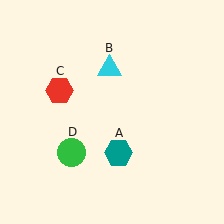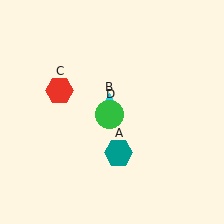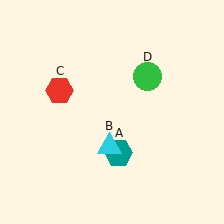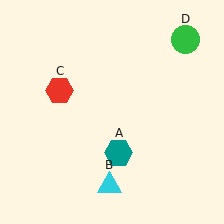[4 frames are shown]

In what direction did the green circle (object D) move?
The green circle (object D) moved up and to the right.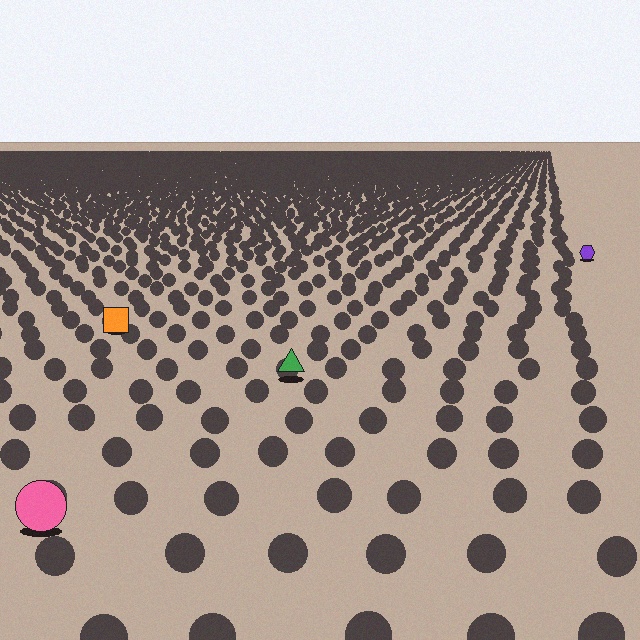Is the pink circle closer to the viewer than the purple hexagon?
Yes. The pink circle is closer — you can tell from the texture gradient: the ground texture is coarser near it.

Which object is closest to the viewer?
The pink circle is closest. The texture marks near it are larger and more spread out.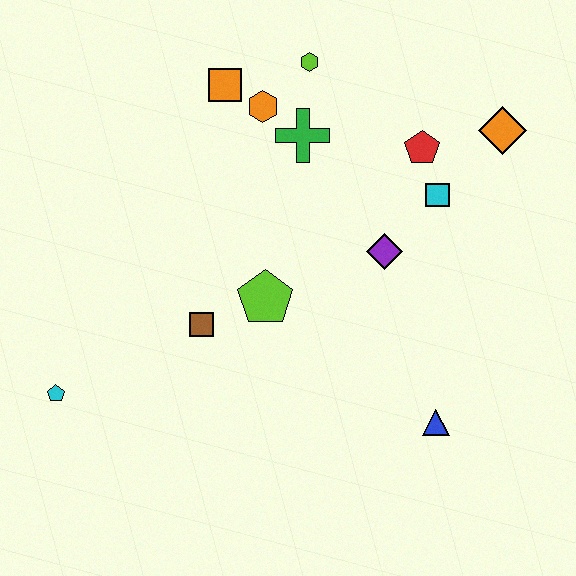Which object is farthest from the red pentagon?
The cyan pentagon is farthest from the red pentagon.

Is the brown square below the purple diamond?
Yes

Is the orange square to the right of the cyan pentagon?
Yes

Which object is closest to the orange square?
The orange hexagon is closest to the orange square.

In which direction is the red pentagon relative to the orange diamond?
The red pentagon is to the left of the orange diamond.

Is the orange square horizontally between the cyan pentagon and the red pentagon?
Yes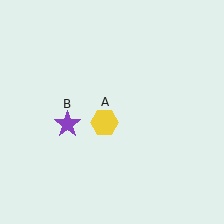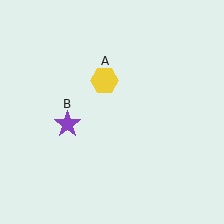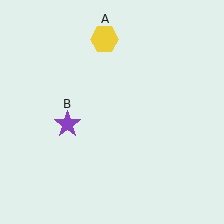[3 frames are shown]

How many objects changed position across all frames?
1 object changed position: yellow hexagon (object A).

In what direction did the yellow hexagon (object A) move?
The yellow hexagon (object A) moved up.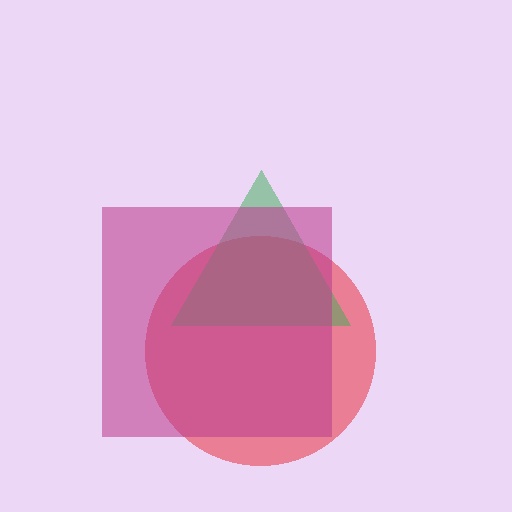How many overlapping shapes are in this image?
There are 3 overlapping shapes in the image.